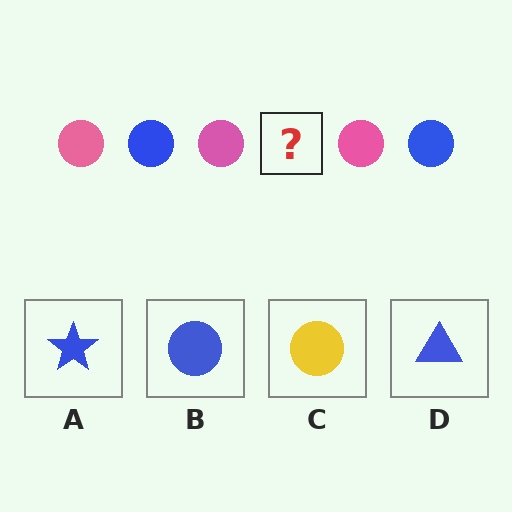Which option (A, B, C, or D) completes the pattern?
B.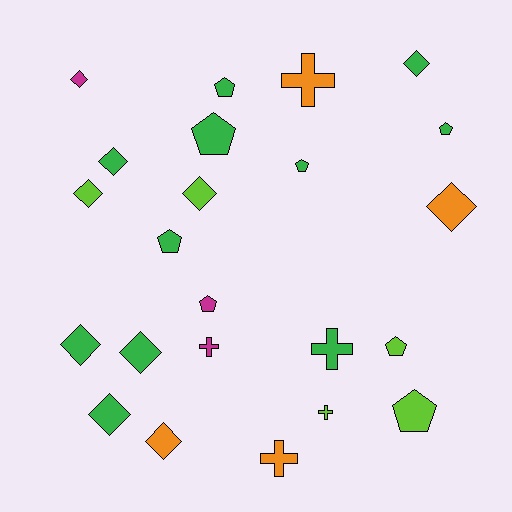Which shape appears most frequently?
Diamond, with 10 objects.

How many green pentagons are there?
There are 5 green pentagons.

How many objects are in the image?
There are 23 objects.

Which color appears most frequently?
Green, with 11 objects.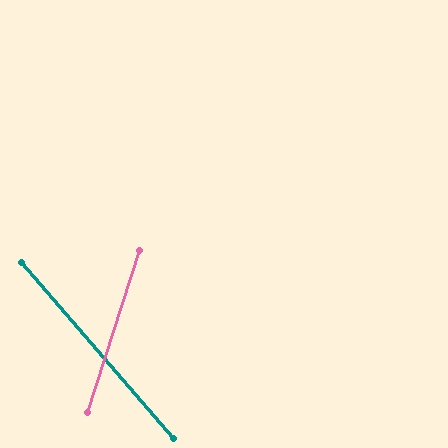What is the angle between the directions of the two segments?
Approximately 59 degrees.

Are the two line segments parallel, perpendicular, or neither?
Neither parallel nor perpendicular — they differ by about 59°.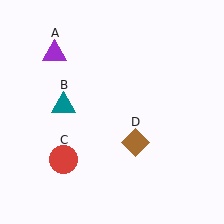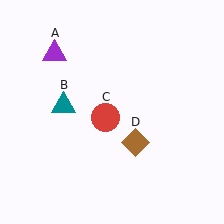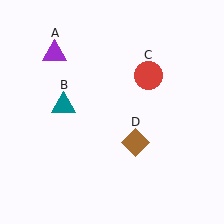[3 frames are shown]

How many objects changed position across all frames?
1 object changed position: red circle (object C).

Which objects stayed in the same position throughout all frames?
Purple triangle (object A) and teal triangle (object B) and brown diamond (object D) remained stationary.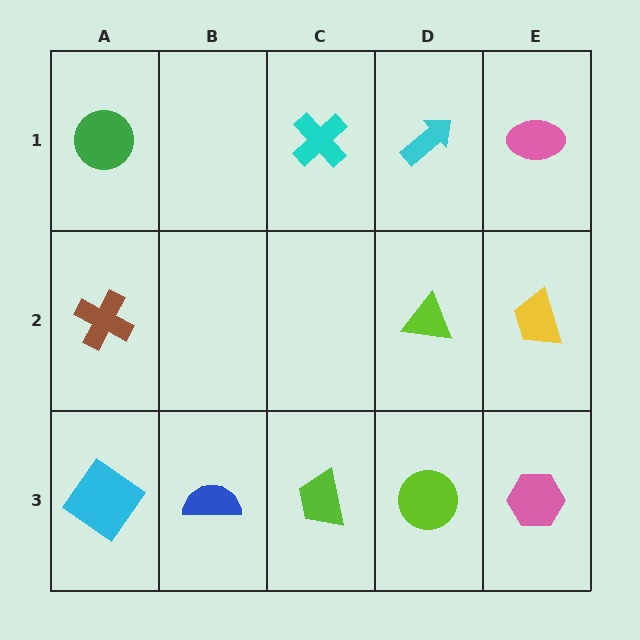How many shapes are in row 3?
5 shapes.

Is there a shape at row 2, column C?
No, that cell is empty.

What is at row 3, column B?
A blue semicircle.